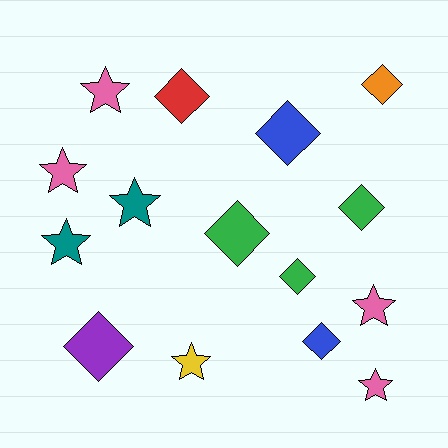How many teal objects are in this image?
There are 2 teal objects.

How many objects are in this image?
There are 15 objects.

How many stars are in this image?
There are 7 stars.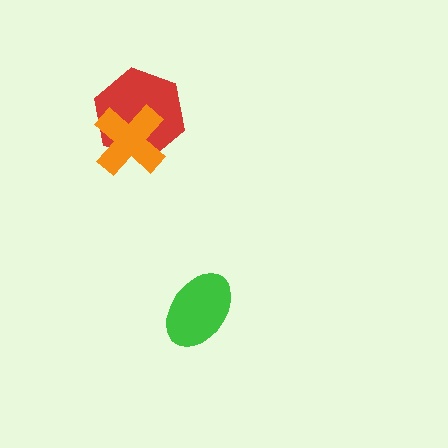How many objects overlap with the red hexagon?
1 object overlaps with the red hexagon.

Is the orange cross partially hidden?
No, no other shape covers it.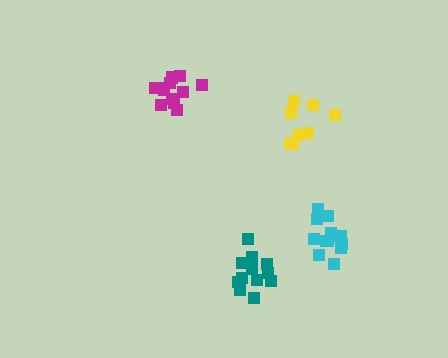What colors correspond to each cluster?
The clusters are colored: cyan, yellow, teal, magenta.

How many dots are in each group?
Group 1: 13 dots, Group 2: 8 dots, Group 3: 13 dots, Group 4: 12 dots (46 total).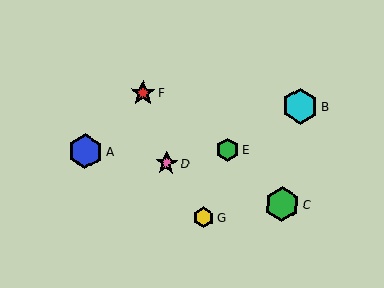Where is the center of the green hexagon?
The center of the green hexagon is at (282, 204).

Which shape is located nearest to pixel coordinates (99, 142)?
The blue hexagon (labeled A) at (85, 151) is nearest to that location.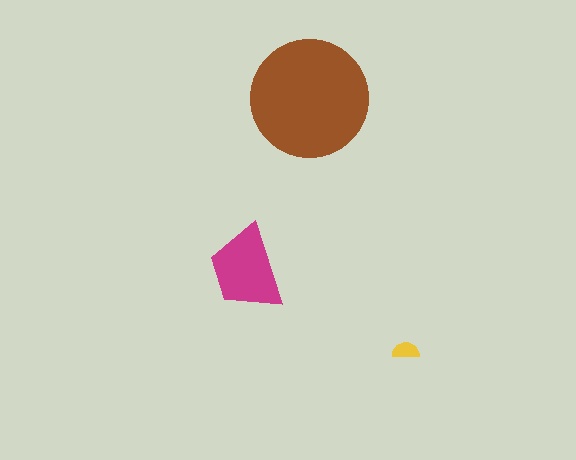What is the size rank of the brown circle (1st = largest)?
1st.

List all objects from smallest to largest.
The yellow semicircle, the magenta trapezoid, the brown circle.